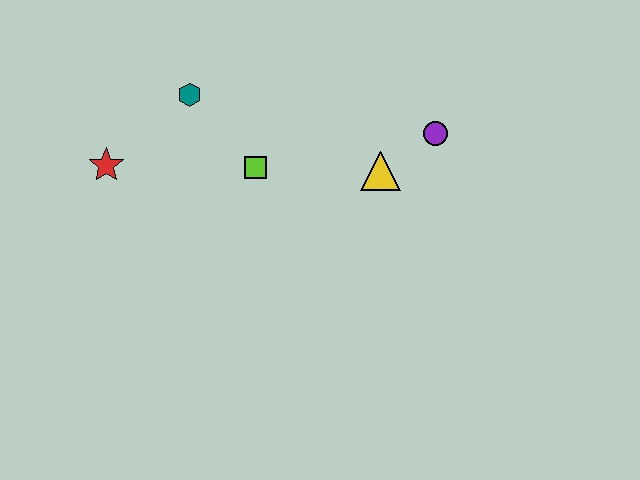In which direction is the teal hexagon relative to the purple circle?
The teal hexagon is to the left of the purple circle.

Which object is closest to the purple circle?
The yellow triangle is closest to the purple circle.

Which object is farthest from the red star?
The purple circle is farthest from the red star.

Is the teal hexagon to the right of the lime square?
No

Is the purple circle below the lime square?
No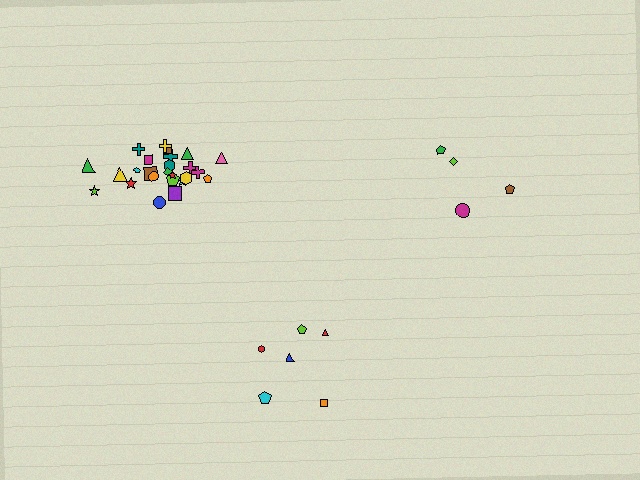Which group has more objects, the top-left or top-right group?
The top-left group.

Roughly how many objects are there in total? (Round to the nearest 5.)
Roughly 35 objects in total.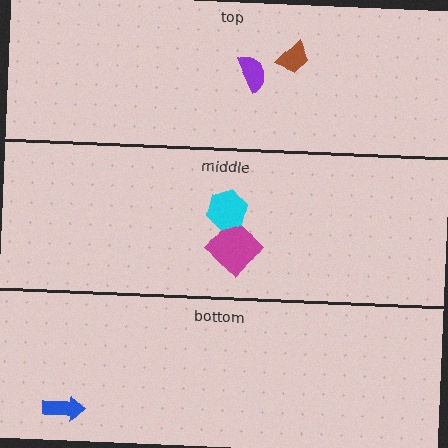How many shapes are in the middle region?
2.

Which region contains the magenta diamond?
The middle region.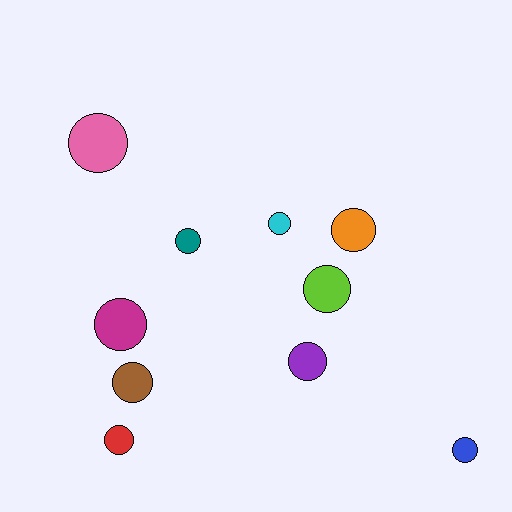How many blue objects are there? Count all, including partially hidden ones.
There is 1 blue object.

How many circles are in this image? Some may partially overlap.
There are 10 circles.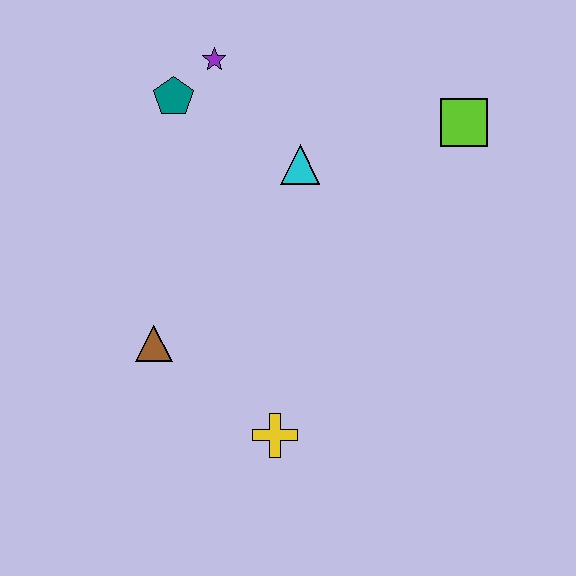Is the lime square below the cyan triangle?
No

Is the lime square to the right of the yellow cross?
Yes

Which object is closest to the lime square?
The cyan triangle is closest to the lime square.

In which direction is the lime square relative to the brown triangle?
The lime square is to the right of the brown triangle.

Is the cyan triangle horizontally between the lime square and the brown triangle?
Yes